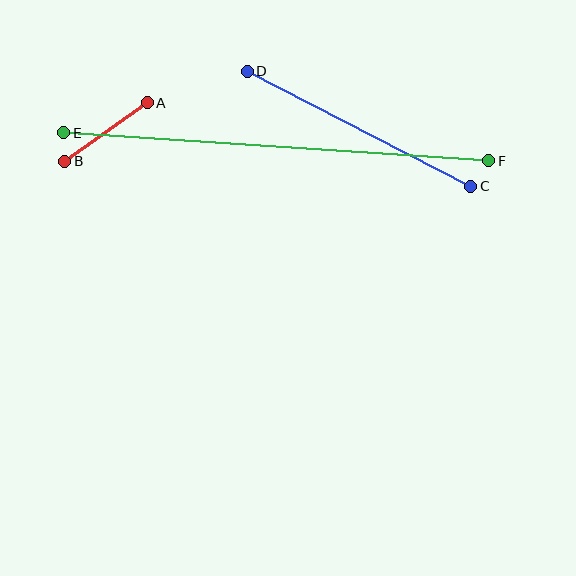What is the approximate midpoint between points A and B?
The midpoint is at approximately (106, 132) pixels.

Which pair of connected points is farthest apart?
Points E and F are farthest apart.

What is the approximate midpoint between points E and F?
The midpoint is at approximately (276, 147) pixels.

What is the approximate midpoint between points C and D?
The midpoint is at approximately (359, 129) pixels.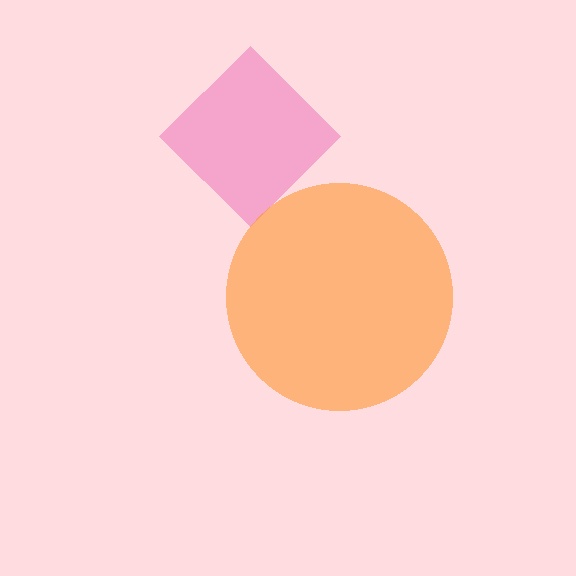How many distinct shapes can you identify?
There are 2 distinct shapes: a pink diamond, an orange circle.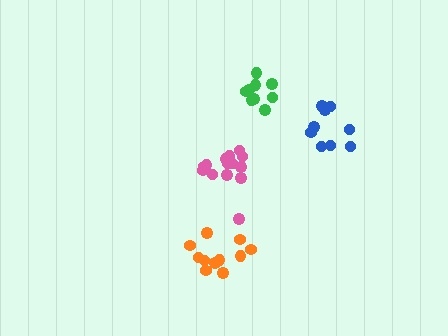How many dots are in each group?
Group 1: 9 dots, Group 2: 14 dots, Group 3: 9 dots, Group 4: 12 dots (44 total).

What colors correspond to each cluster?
The clusters are colored: blue, pink, green, orange.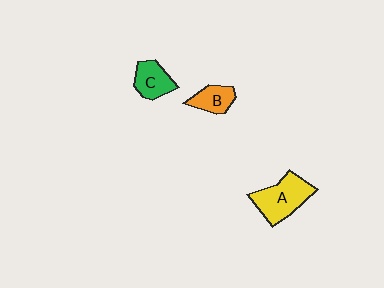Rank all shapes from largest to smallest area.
From largest to smallest: A (yellow), C (green), B (orange).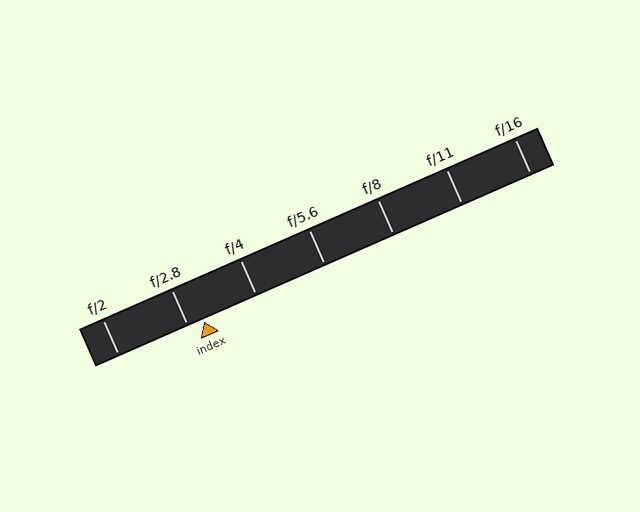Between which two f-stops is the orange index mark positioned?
The index mark is between f/2.8 and f/4.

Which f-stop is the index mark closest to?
The index mark is closest to f/2.8.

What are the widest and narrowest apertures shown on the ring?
The widest aperture shown is f/2 and the narrowest is f/16.